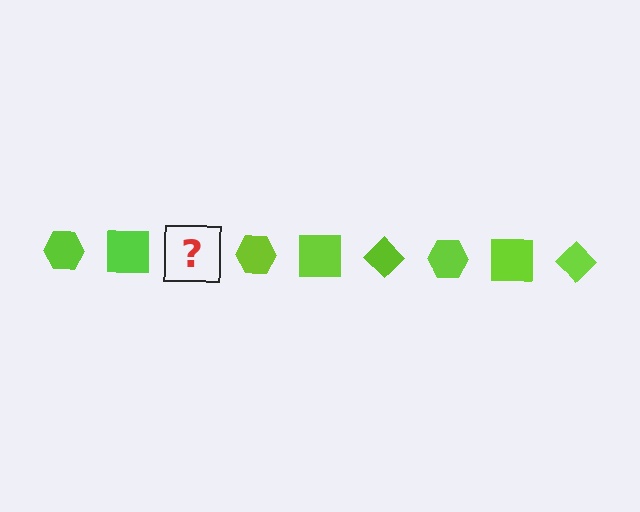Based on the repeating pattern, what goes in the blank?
The blank should be a lime diamond.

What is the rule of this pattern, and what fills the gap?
The rule is that the pattern cycles through hexagon, square, diamond shapes in lime. The gap should be filled with a lime diamond.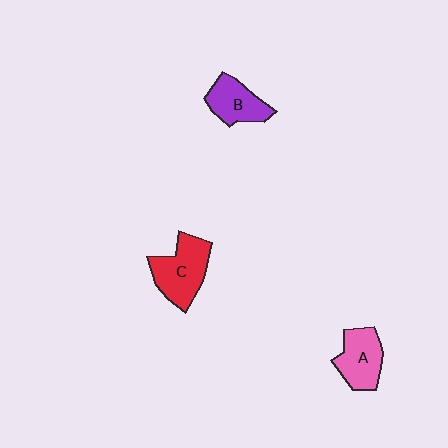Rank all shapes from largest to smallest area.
From largest to smallest: C (red), A (pink), B (purple).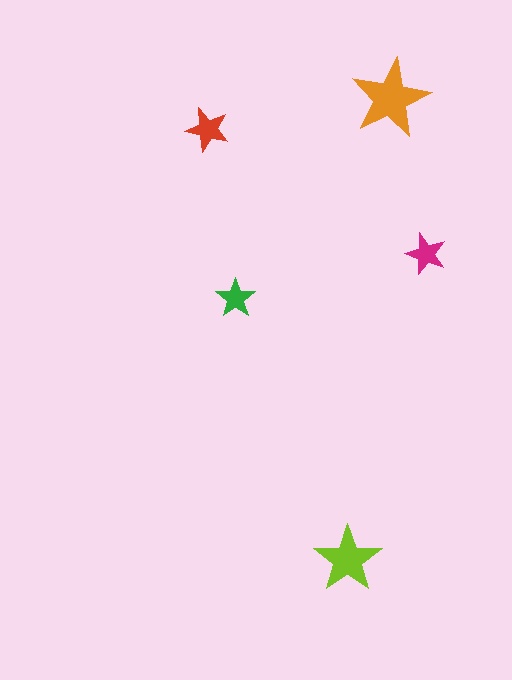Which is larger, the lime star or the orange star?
The orange one.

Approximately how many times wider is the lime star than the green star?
About 1.5 times wider.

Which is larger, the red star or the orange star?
The orange one.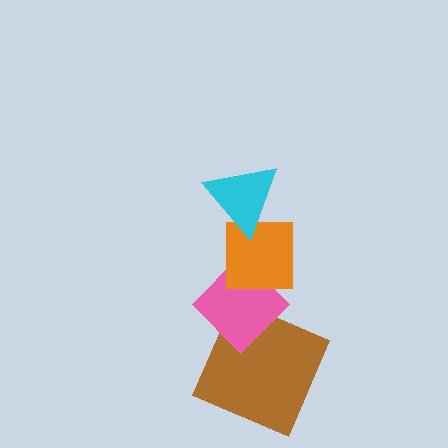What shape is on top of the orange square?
The cyan triangle is on top of the orange square.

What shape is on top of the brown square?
The pink diamond is on top of the brown square.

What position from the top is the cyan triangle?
The cyan triangle is 1st from the top.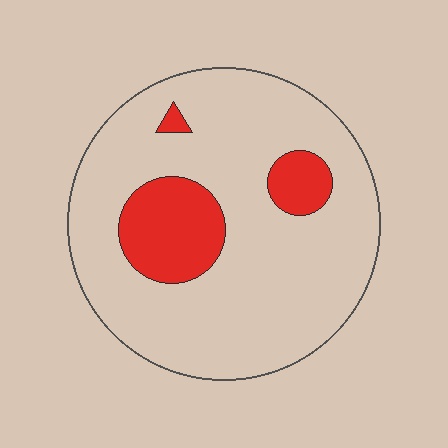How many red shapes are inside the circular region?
3.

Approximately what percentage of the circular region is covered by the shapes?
Approximately 15%.